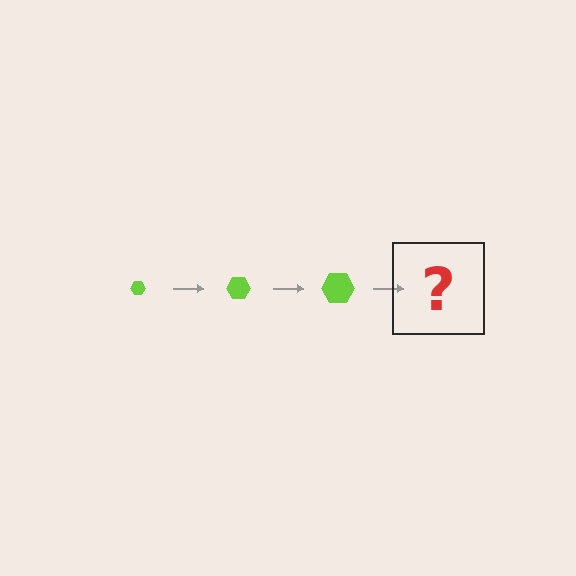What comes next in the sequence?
The next element should be a lime hexagon, larger than the previous one.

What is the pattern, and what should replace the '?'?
The pattern is that the hexagon gets progressively larger each step. The '?' should be a lime hexagon, larger than the previous one.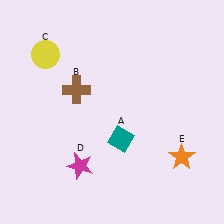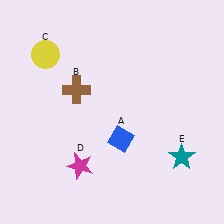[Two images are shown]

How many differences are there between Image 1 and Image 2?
There are 2 differences between the two images.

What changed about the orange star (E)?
In Image 1, E is orange. In Image 2, it changed to teal.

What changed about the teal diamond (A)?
In Image 1, A is teal. In Image 2, it changed to blue.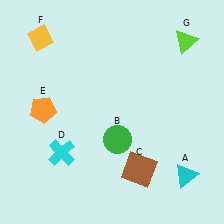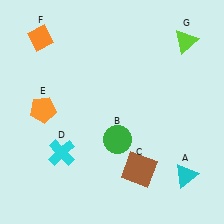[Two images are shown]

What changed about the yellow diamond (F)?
In Image 1, F is yellow. In Image 2, it changed to orange.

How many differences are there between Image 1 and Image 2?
There is 1 difference between the two images.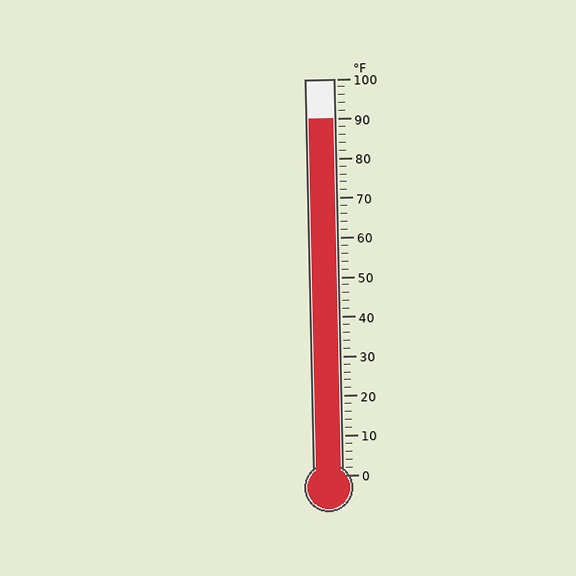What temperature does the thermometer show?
The thermometer shows approximately 90°F.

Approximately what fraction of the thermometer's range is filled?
The thermometer is filled to approximately 90% of its range.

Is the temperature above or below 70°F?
The temperature is above 70°F.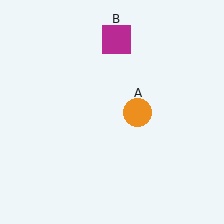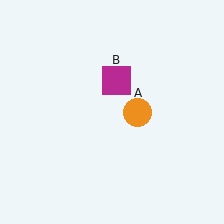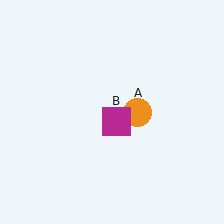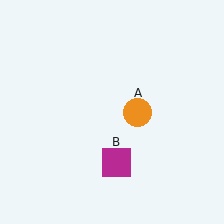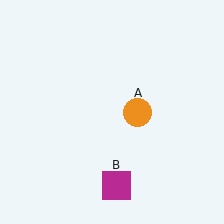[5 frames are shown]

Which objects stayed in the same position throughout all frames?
Orange circle (object A) remained stationary.